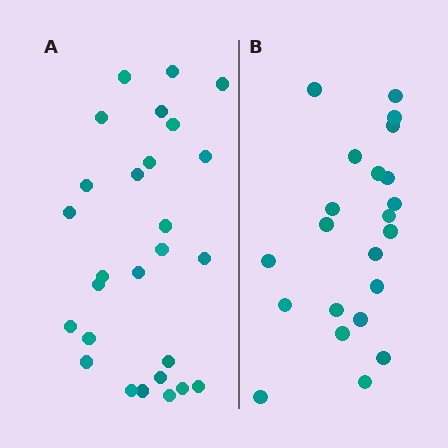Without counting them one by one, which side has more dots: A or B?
Region A (the left region) has more dots.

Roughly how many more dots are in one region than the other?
Region A has about 5 more dots than region B.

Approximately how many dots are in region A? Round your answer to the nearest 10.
About 30 dots. (The exact count is 27, which rounds to 30.)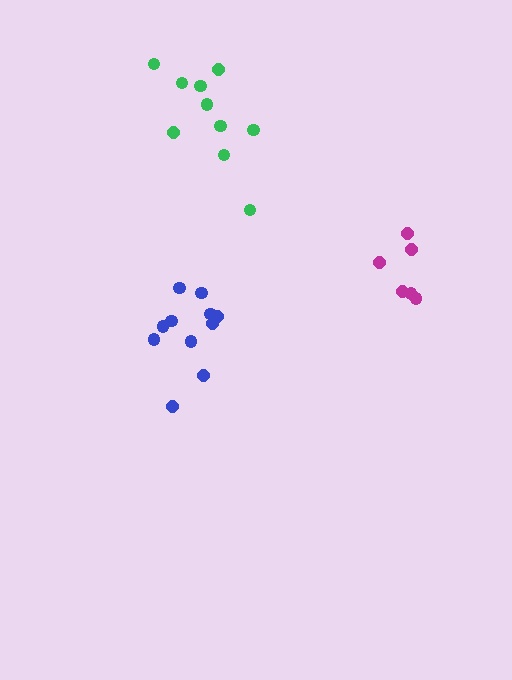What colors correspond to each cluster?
The clusters are colored: green, blue, magenta.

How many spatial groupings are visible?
There are 3 spatial groupings.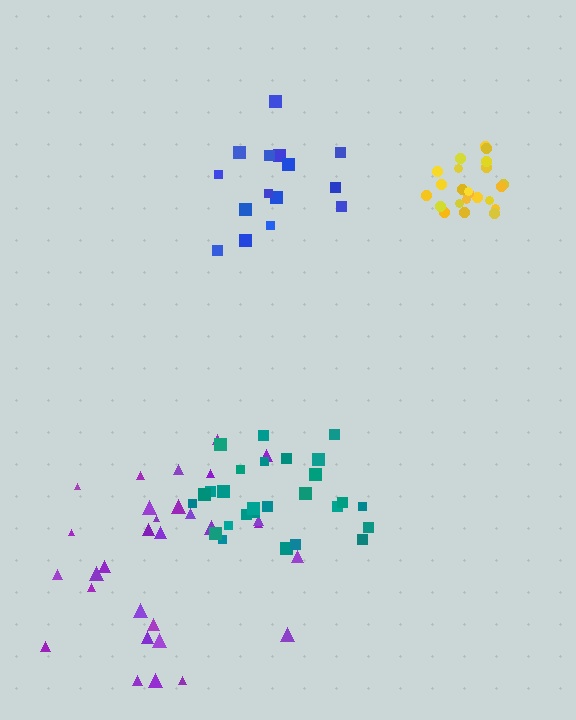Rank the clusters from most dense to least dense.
yellow, teal, blue, purple.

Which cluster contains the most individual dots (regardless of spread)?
Purple (30).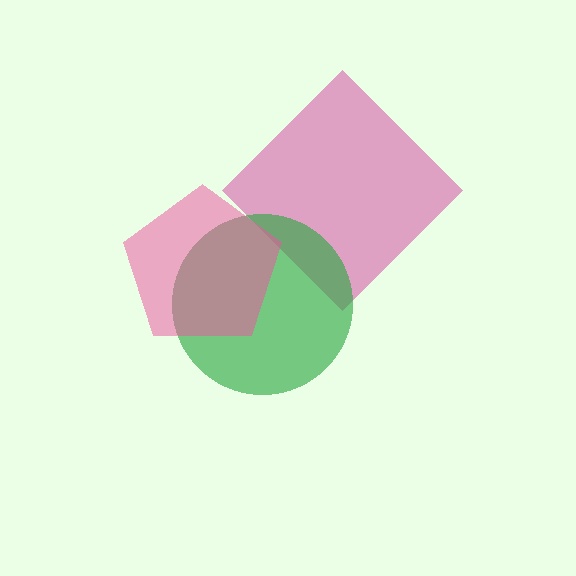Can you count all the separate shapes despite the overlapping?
Yes, there are 3 separate shapes.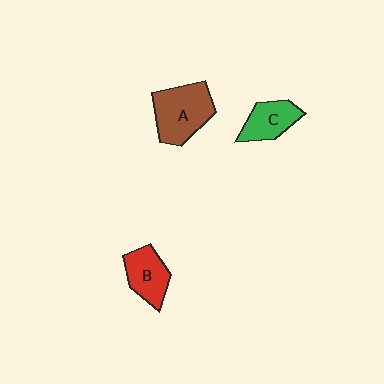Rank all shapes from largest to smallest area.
From largest to smallest: A (brown), B (red), C (green).